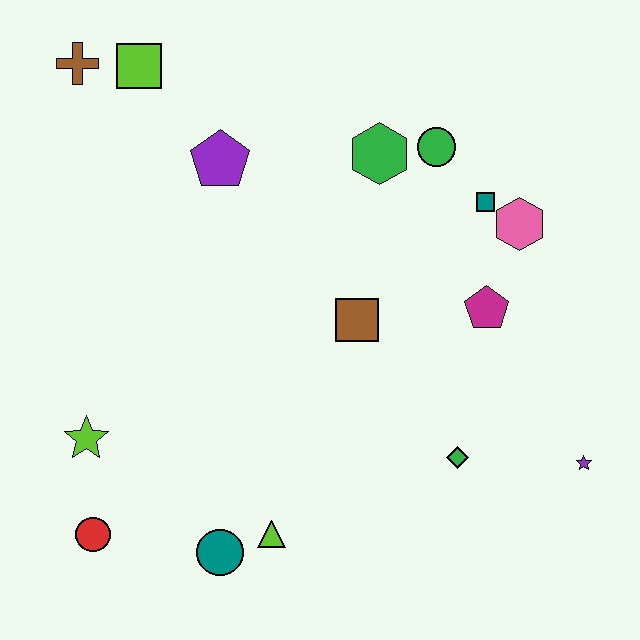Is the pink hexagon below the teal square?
Yes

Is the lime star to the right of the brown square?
No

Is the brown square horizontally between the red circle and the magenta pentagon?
Yes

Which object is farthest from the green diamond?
The brown cross is farthest from the green diamond.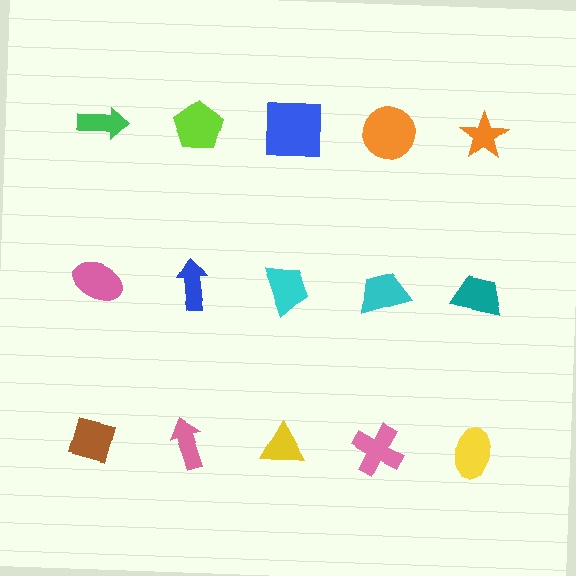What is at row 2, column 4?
A cyan trapezoid.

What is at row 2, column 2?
A blue arrow.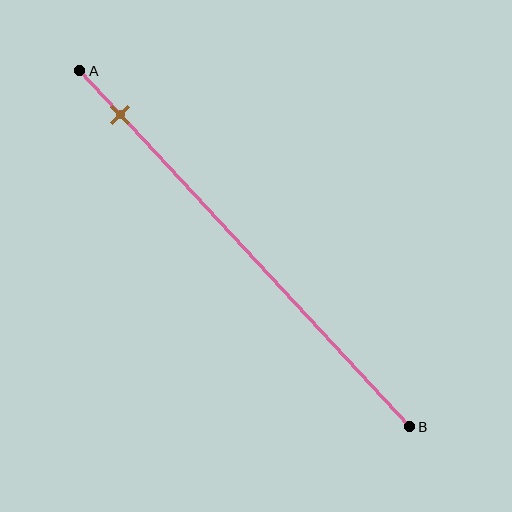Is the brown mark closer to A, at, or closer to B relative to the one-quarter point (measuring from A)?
The brown mark is closer to point A than the one-quarter point of segment AB.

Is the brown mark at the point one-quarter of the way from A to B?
No, the mark is at about 10% from A, not at the 25% one-quarter point.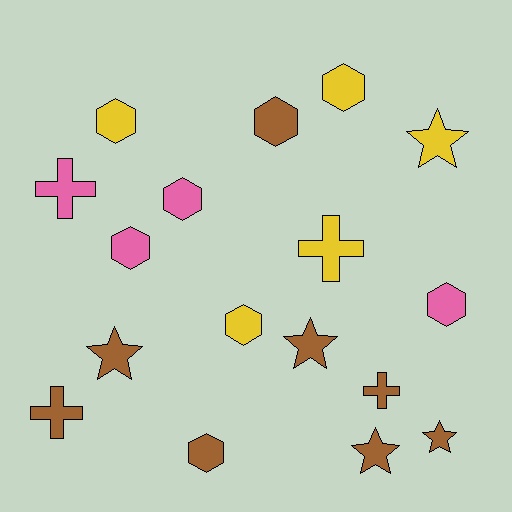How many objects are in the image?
There are 17 objects.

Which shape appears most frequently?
Hexagon, with 8 objects.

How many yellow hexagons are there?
There are 3 yellow hexagons.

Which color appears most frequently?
Brown, with 8 objects.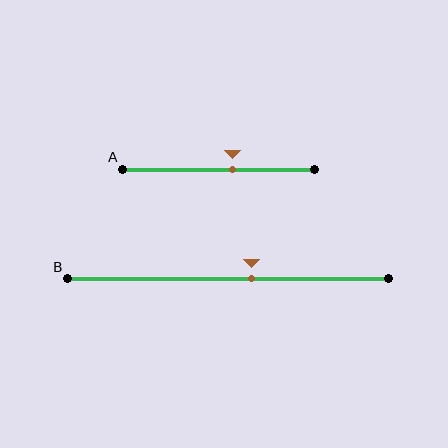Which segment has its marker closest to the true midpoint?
Segment A has its marker closest to the true midpoint.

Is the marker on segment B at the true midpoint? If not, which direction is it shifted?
No, the marker on segment B is shifted to the right by about 7% of the segment length.